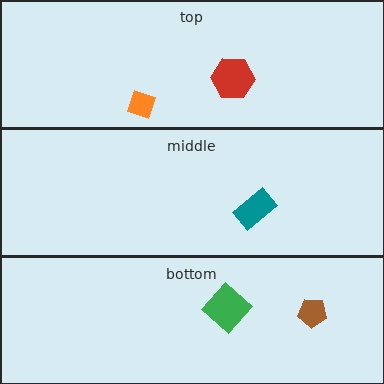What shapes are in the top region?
The red hexagon, the orange diamond.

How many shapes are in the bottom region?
2.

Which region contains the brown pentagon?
The bottom region.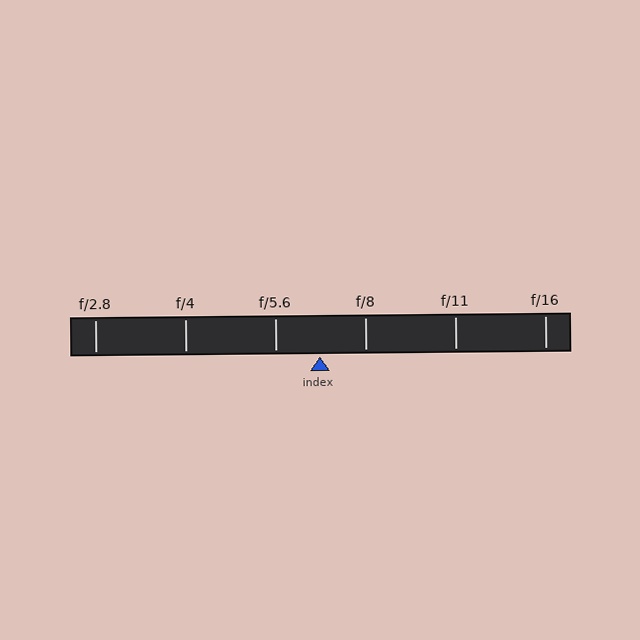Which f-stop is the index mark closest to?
The index mark is closest to f/5.6.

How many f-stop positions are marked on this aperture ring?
There are 6 f-stop positions marked.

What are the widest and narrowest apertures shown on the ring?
The widest aperture shown is f/2.8 and the narrowest is f/16.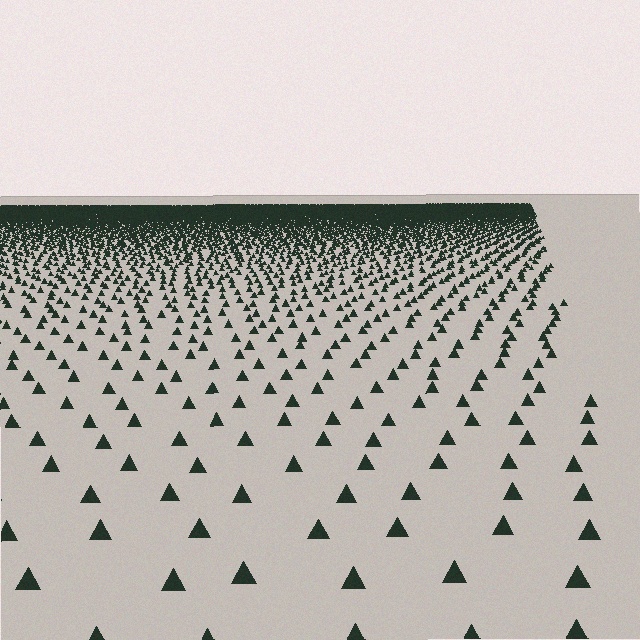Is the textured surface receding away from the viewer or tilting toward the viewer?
The surface is receding away from the viewer. Texture elements get smaller and denser toward the top.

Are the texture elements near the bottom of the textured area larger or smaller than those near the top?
Larger. Near the bottom, elements are closer to the viewer and appear at a bigger on-screen size.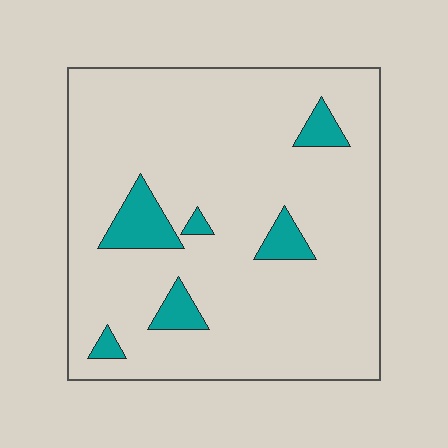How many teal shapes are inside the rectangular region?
6.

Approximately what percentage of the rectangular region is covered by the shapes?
Approximately 10%.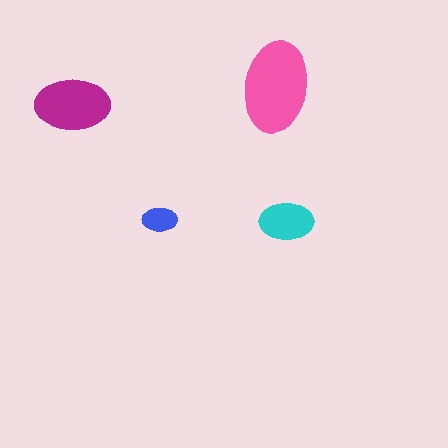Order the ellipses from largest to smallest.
the pink one, the magenta one, the cyan one, the blue one.